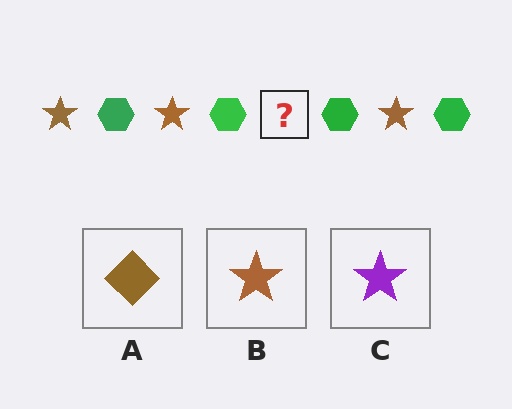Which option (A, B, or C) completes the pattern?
B.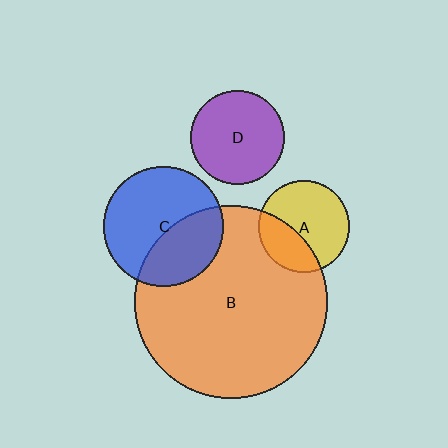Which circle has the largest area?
Circle B (orange).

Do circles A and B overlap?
Yes.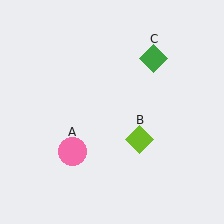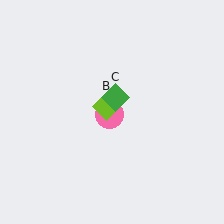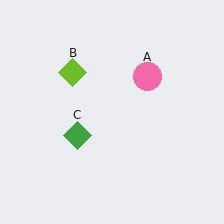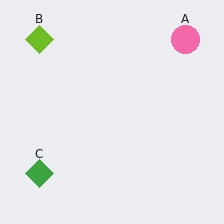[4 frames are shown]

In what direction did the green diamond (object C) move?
The green diamond (object C) moved down and to the left.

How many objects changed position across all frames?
3 objects changed position: pink circle (object A), lime diamond (object B), green diamond (object C).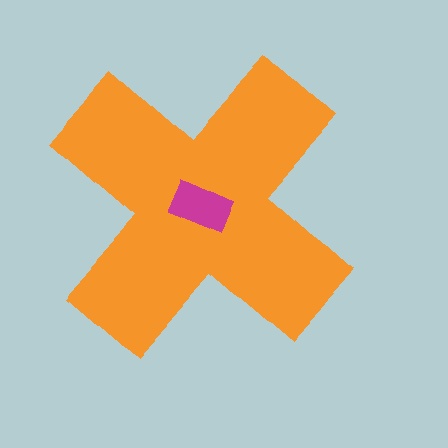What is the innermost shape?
The magenta rectangle.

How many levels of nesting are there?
2.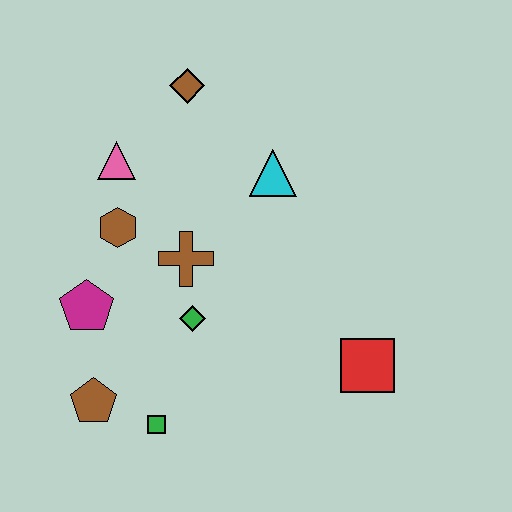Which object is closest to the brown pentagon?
The green square is closest to the brown pentagon.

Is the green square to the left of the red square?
Yes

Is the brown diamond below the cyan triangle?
No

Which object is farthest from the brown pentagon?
The brown diamond is farthest from the brown pentagon.